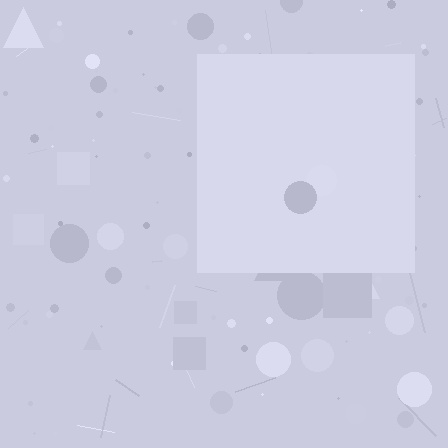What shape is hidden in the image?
A square is hidden in the image.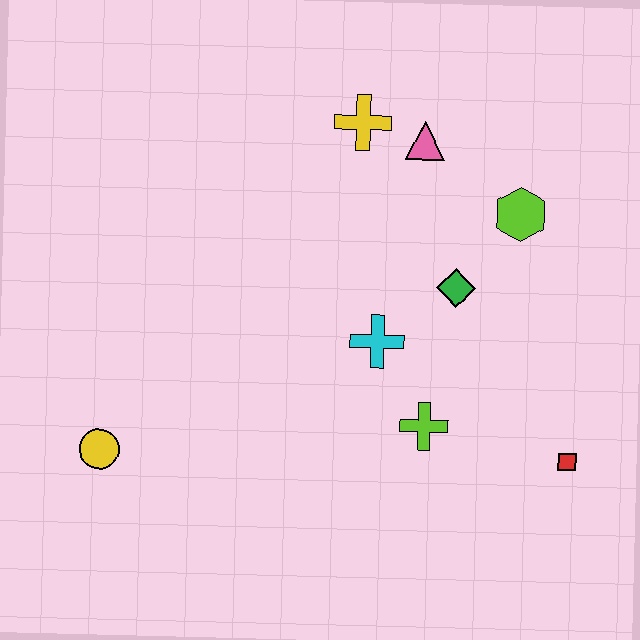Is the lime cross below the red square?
No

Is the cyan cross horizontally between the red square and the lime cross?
No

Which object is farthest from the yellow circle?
The lime hexagon is farthest from the yellow circle.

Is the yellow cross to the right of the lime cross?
No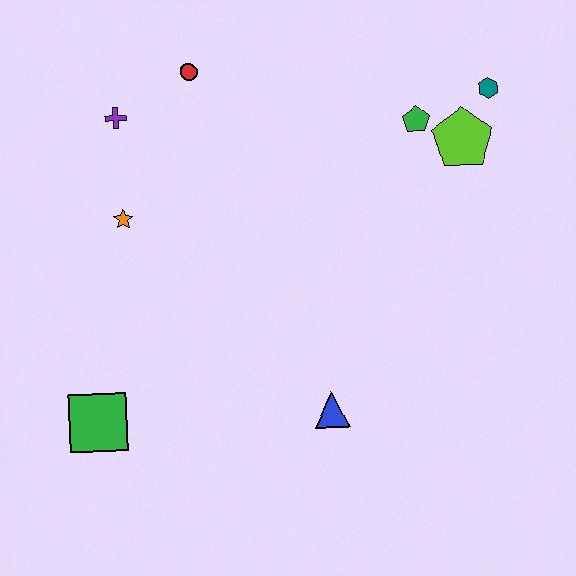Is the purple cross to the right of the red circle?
No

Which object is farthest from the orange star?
The teal hexagon is farthest from the orange star.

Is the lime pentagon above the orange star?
Yes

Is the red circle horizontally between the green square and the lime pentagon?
Yes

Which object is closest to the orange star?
The purple cross is closest to the orange star.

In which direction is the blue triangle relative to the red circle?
The blue triangle is below the red circle.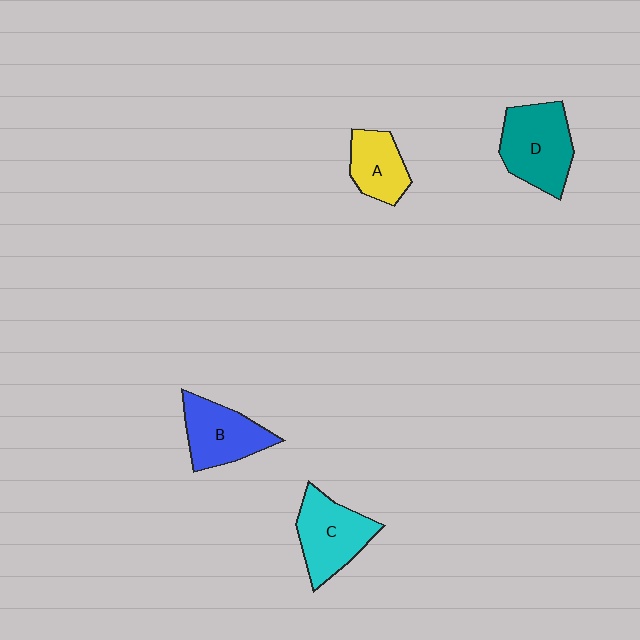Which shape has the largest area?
Shape D (teal).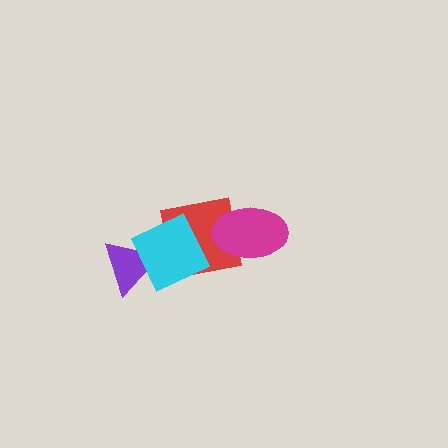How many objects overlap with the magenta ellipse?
1 object overlaps with the magenta ellipse.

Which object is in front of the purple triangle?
The cyan diamond is in front of the purple triangle.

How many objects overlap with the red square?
2 objects overlap with the red square.